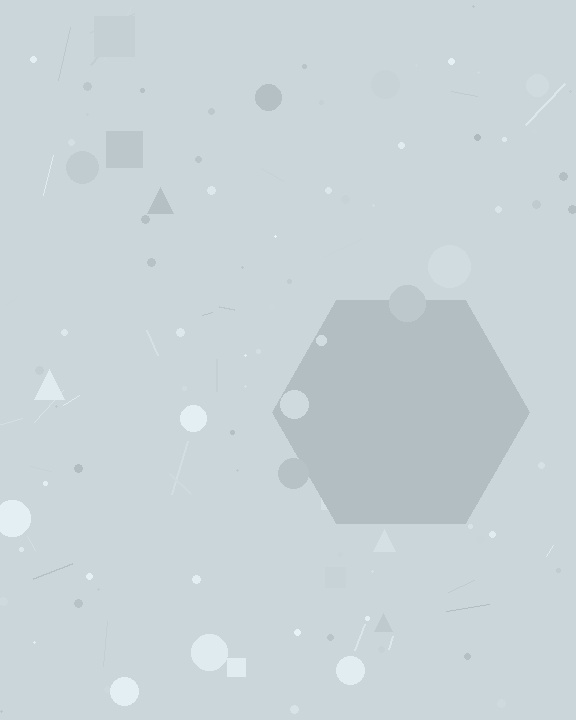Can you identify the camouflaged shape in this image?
The camouflaged shape is a hexagon.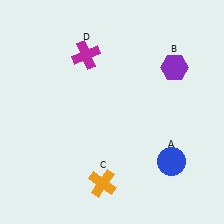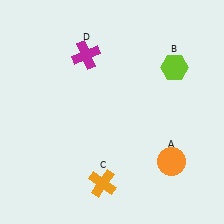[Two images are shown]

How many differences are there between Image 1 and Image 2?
There are 2 differences between the two images.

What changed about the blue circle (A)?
In Image 1, A is blue. In Image 2, it changed to orange.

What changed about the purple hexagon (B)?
In Image 1, B is purple. In Image 2, it changed to lime.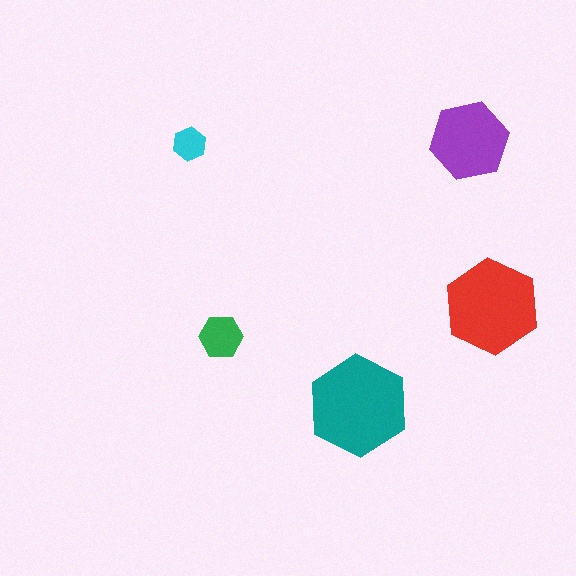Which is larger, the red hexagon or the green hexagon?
The red one.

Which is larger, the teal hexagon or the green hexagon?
The teal one.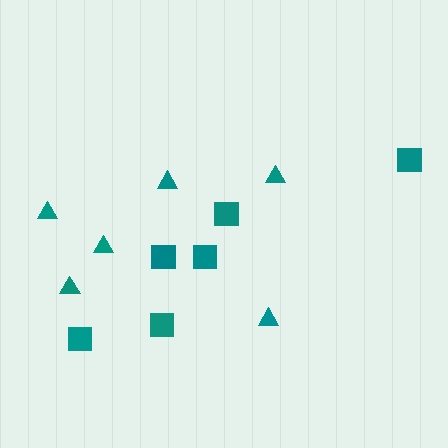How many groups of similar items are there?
There are 2 groups: one group of triangles (6) and one group of squares (6).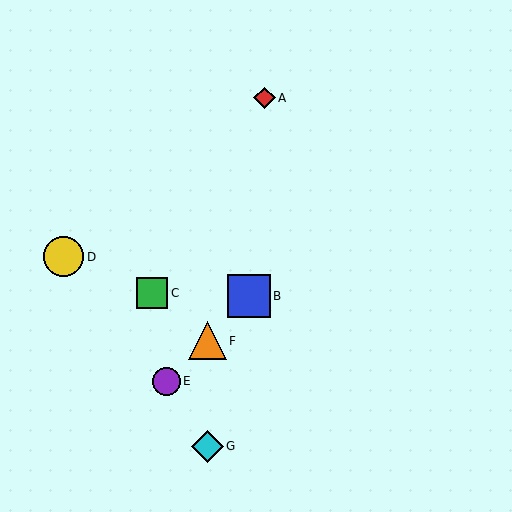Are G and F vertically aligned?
Yes, both are at x≈207.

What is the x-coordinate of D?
Object D is at x≈63.